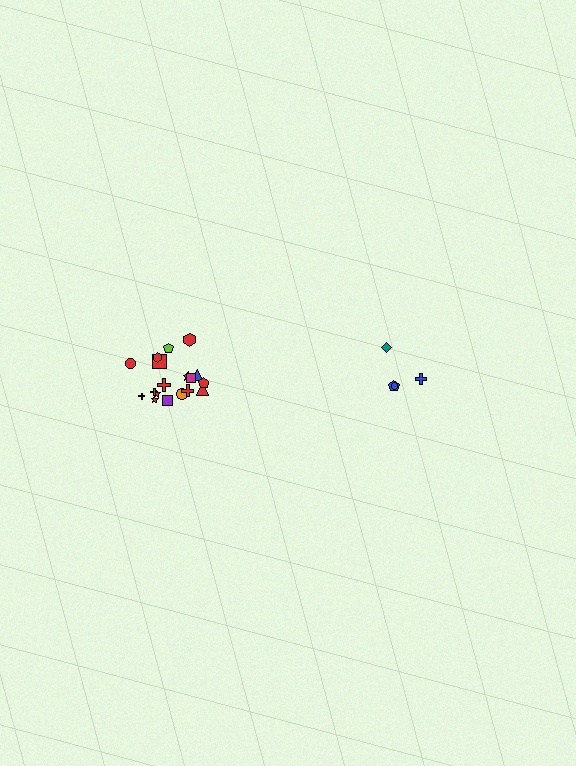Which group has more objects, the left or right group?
The left group.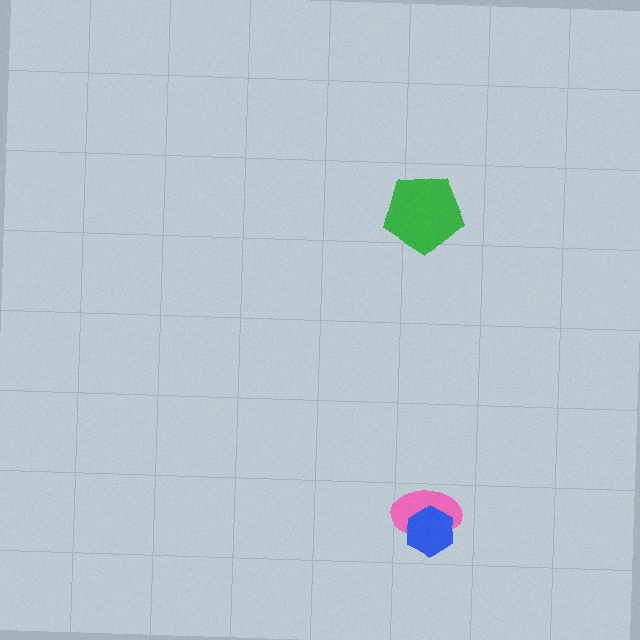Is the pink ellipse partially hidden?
Yes, it is partially covered by another shape.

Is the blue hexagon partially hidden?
No, no other shape covers it.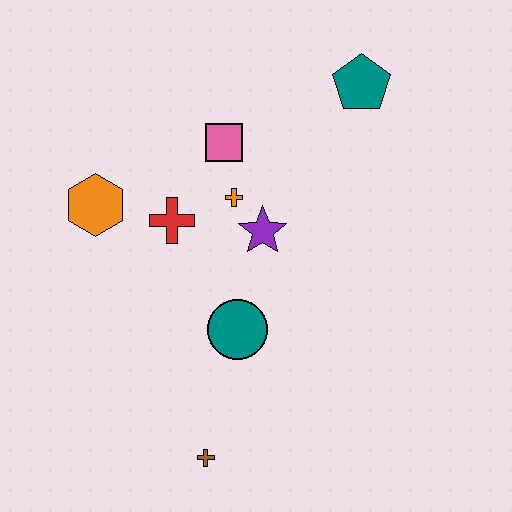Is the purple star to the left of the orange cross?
No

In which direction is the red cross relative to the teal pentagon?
The red cross is to the left of the teal pentagon.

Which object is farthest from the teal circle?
The teal pentagon is farthest from the teal circle.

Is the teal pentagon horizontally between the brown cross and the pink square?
No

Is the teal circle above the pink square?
No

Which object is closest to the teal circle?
The purple star is closest to the teal circle.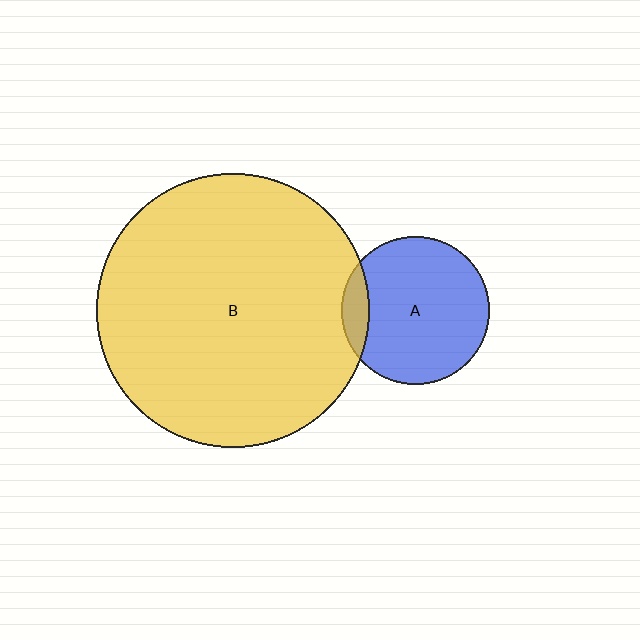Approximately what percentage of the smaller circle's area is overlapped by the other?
Approximately 10%.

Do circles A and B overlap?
Yes.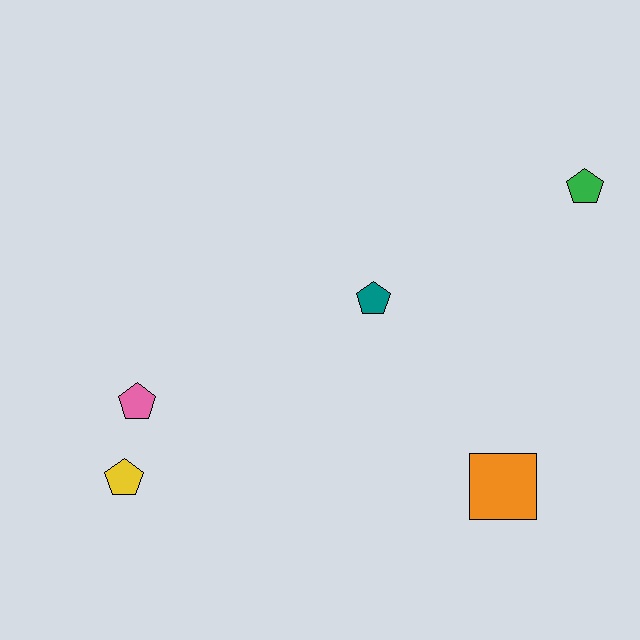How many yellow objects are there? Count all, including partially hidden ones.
There is 1 yellow object.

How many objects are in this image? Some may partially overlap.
There are 5 objects.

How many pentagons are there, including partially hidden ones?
There are 4 pentagons.